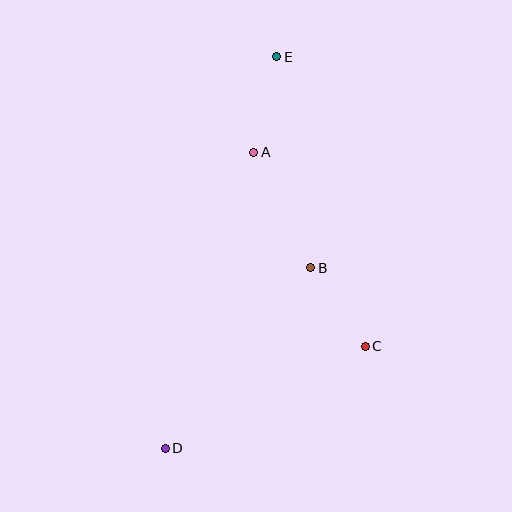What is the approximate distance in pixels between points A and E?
The distance between A and E is approximately 98 pixels.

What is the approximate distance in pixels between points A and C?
The distance between A and C is approximately 224 pixels.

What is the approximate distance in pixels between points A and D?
The distance between A and D is approximately 309 pixels.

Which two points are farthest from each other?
Points D and E are farthest from each other.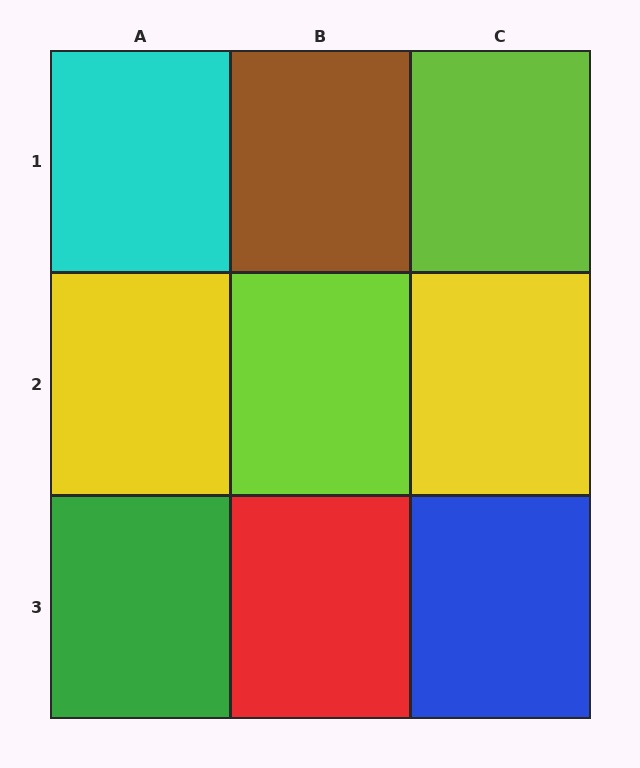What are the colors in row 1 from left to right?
Cyan, brown, lime.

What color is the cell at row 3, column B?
Red.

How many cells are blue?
1 cell is blue.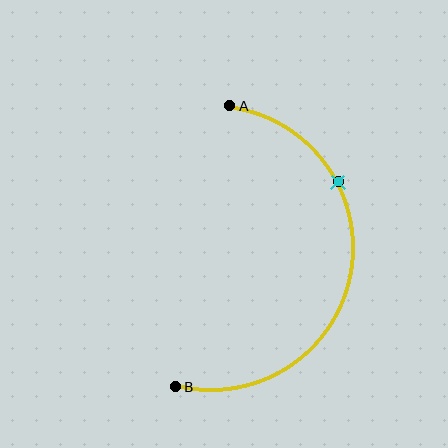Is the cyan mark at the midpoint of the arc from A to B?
No. The cyan mark lies on the arc but is closer to endpoint A. The arc midpoint would be at the point on the curve equidistant along the arc from both A and B.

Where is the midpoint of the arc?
The arc midpoint is the point on the curve farthest from the straight line joining A and B. It sits to the right of that line.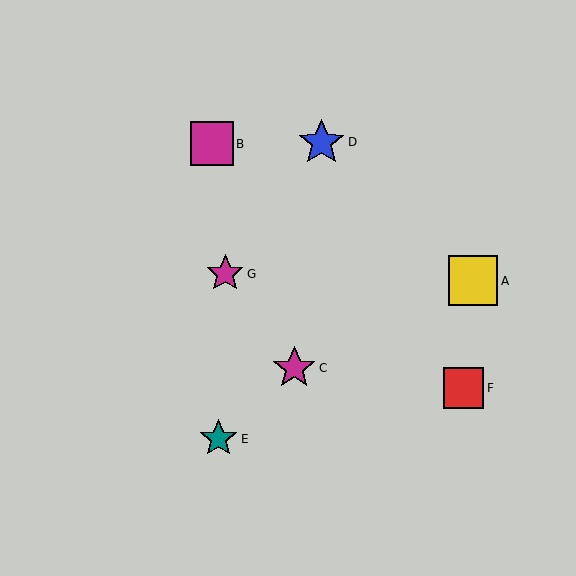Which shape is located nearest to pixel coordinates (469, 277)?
The yellow square (labeled A) at (473, 281) is nearest to that location.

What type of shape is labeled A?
Shape A is a yellow square.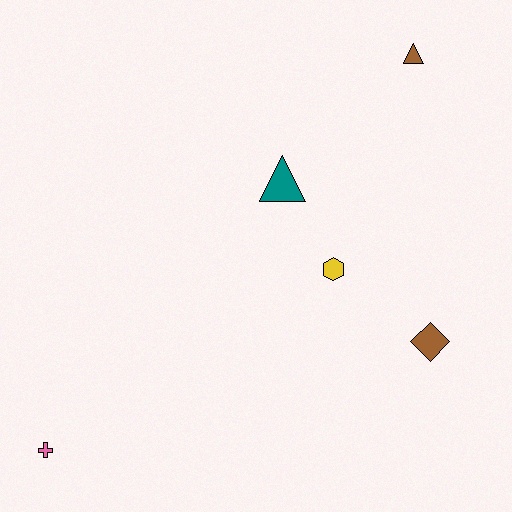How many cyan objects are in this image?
There are no cyan objects.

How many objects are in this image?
There are 5 objects.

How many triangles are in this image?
There are 2 triangles.